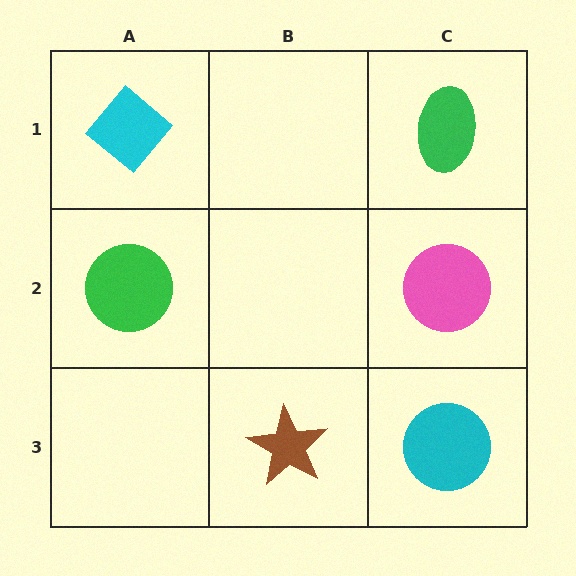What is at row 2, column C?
A pink circle.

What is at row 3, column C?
A cyan circle.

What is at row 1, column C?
A green ellipse.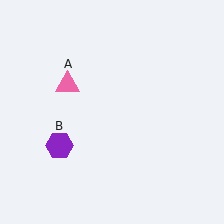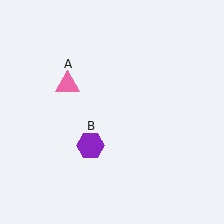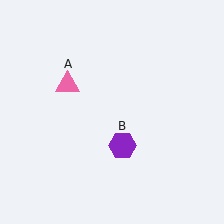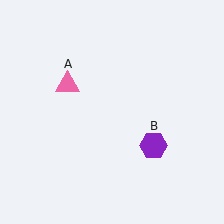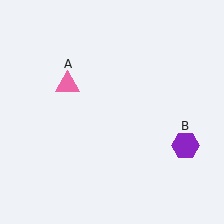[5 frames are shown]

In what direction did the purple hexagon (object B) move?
The purple hexagon (object B) moved right.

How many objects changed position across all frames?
1 object changed position: purple hexagon (object B).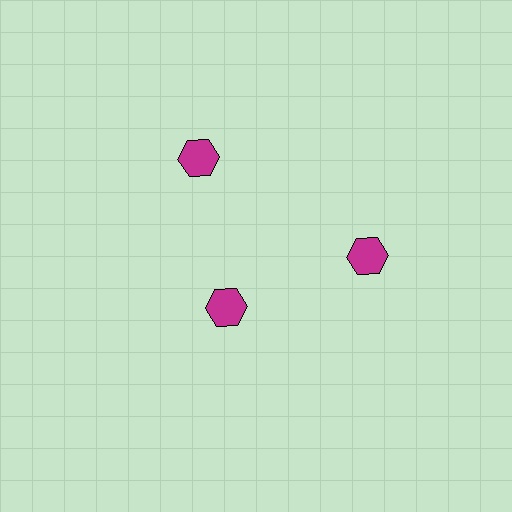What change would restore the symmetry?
The symmetry would be restored by moving it outward, back onto the ring so that all 3 hexagons sit at equal angles and equal distance from the center.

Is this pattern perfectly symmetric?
No. The 3 magenta hexagons are arranged in a ring, but one element near the 7 o'clock position is pulled inward toward the center, breaking the 3-fold rotational symmetry.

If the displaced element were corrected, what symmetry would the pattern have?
It would have 3-fold rotational symmetry — the pattern would map onto itself every 120 degrees.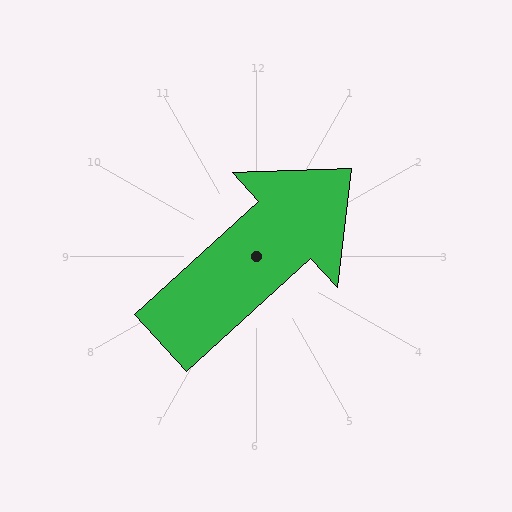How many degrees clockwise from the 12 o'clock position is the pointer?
Approximately 48 degrees.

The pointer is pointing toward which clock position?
Roughly 2 o'clock.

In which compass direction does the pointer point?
Northeast.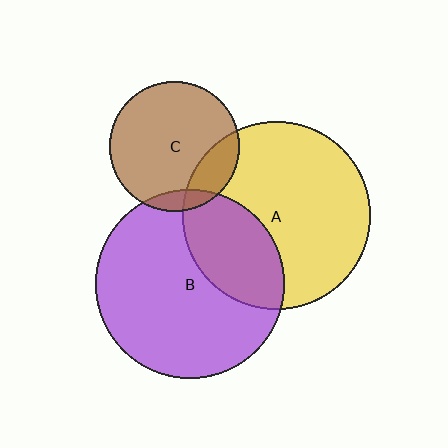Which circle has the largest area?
Circle B (purple).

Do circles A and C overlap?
Yes.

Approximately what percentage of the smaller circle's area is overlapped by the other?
Approximately 20%.